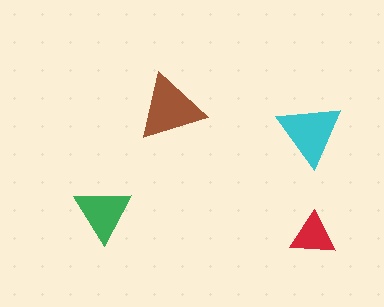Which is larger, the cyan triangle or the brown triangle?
The brown one.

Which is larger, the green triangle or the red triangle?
The green one.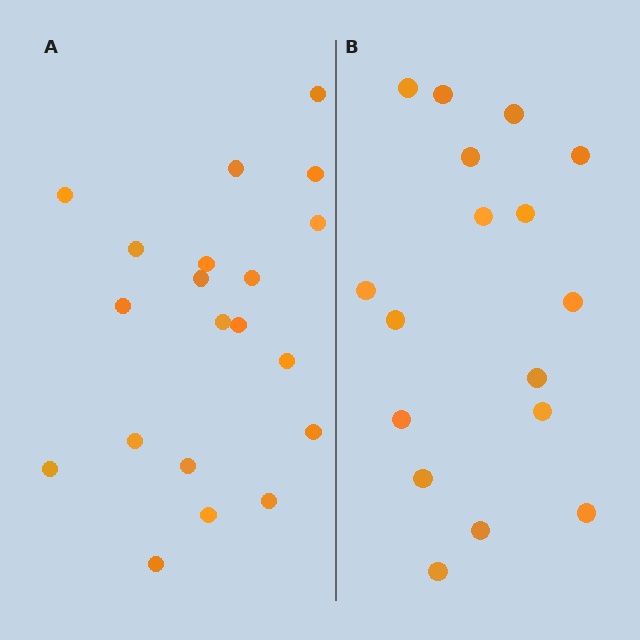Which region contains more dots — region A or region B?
Region A (the left region) has more dots.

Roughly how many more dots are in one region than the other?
Region A has just a few more — roughly 2 or 3 more dots than region B.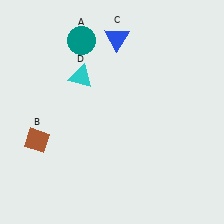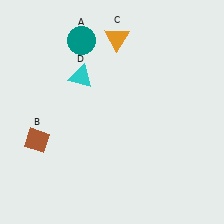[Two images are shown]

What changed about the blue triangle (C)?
In Image 1, C is blue. In Image 2, it changed to orange.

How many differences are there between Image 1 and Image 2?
There is 1 difference between the two images.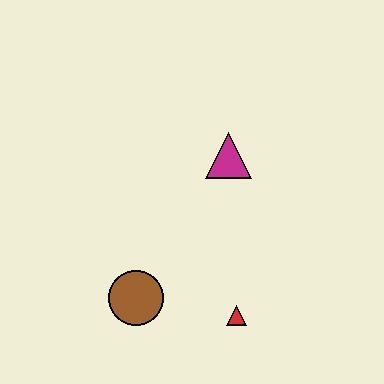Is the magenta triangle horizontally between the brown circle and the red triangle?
Yes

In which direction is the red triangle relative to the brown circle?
The red triangle is to the right of the brown circle.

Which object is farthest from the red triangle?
The magenta triangle is farthest from the red triangle.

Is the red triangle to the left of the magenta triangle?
No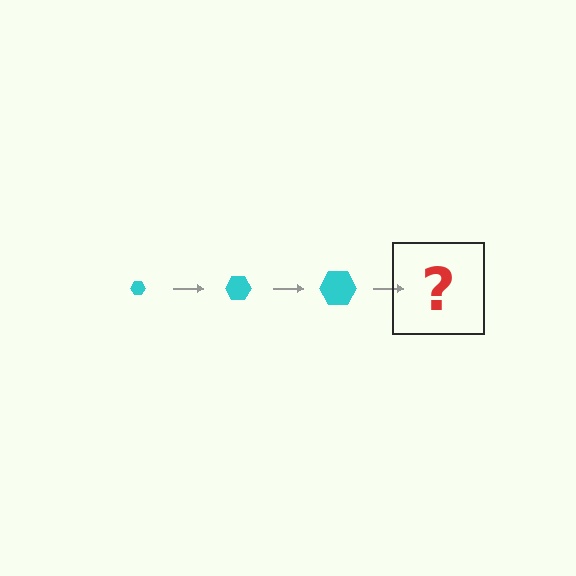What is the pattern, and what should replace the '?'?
The pattern is that the hexagon gets progressively larger each step. The '?' should be a cyan hexagon, larger than the previous one.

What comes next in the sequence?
The next element should be a cyan hexagon, larger than the previous one.